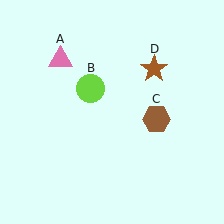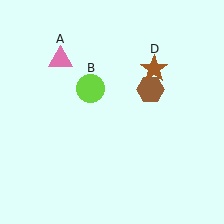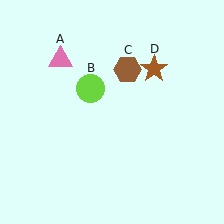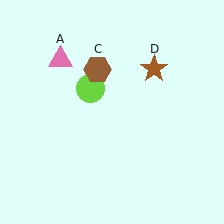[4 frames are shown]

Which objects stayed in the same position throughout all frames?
Pink triangle (object A) and lime circle (object B) and brown star (object D) remained stationary.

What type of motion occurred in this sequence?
The brown hexagon (object C) rotated counterclockwise around the center of the scene.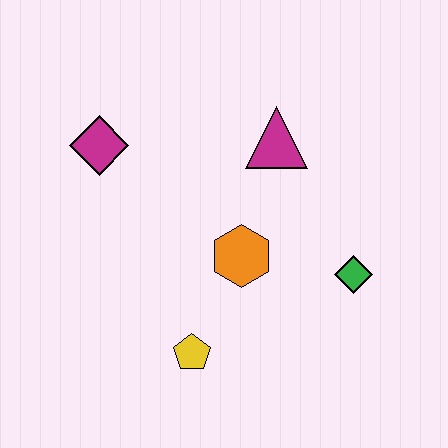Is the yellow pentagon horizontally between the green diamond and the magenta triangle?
No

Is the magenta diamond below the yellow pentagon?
No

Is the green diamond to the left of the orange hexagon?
No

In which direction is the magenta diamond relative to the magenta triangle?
The magenta diamond is to the left of the magenta triangle.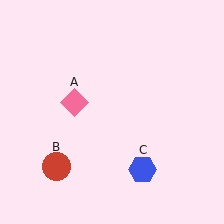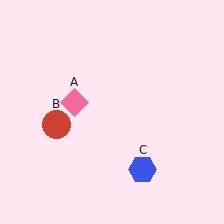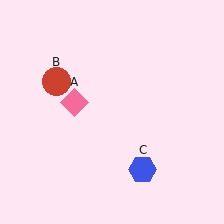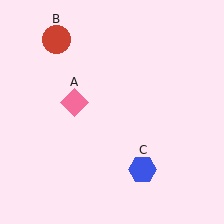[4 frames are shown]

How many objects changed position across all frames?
1 object changed position: red circle (object B).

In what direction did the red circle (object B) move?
The red circle (object B) moved up.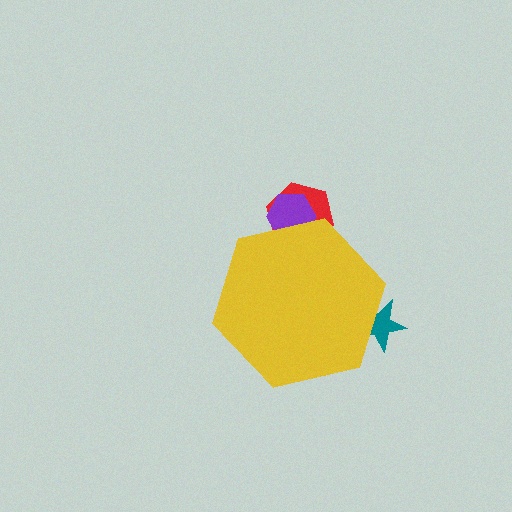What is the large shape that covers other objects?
A yellow hexagon.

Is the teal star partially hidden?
Yes, the teal star is partially hidden behind the yellow hexagon.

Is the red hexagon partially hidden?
Yes, the red hexagon is partially hidden behind the yellow hexagon.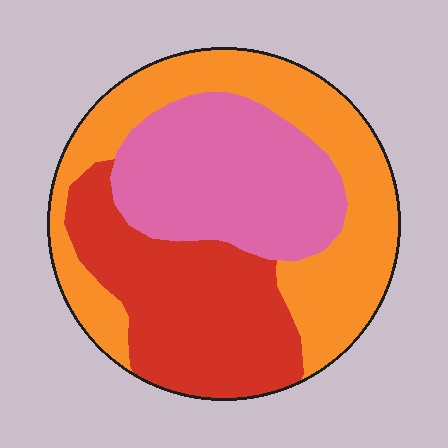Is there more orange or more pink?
Orange.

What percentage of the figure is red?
Red takes up about one third (1/3) of the figure.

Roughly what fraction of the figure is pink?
Pink takes up about one third (1/3) of the figure.